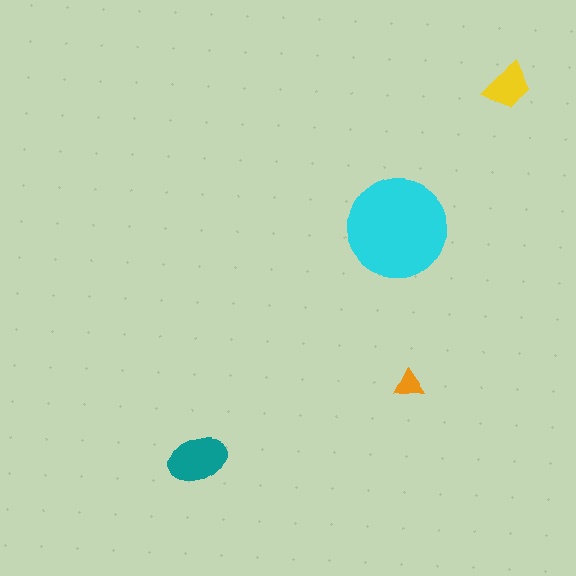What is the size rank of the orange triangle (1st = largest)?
4th.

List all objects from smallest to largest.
The orange triangle, the yellow trapezoid, the teal ellipse, the cyan circle.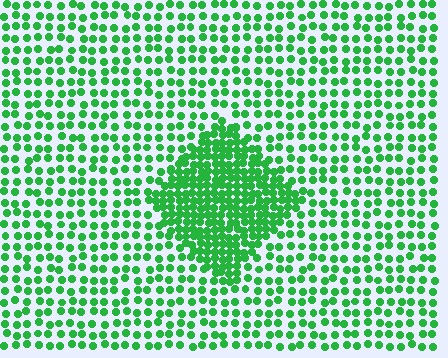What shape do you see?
I see a diamond.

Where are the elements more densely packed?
The elements are more densely packed inside the diamond boundary.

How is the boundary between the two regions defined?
The boundary is defined by a change in element density (approximately 2.3x ratio). All elements are the same color, size, and shape.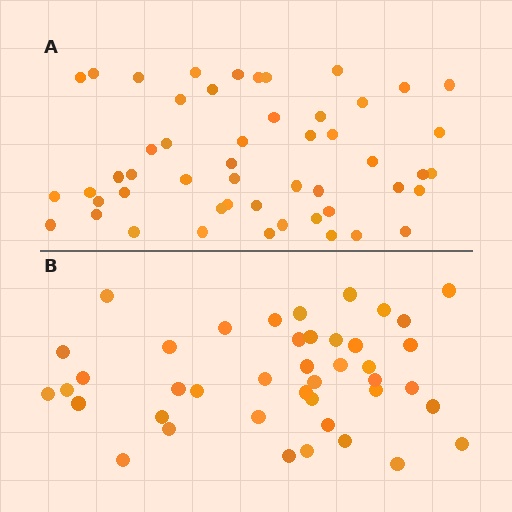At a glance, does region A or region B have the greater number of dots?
Region A (the top region) has more dots.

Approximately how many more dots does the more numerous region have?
Region A has roughly 8 or so more dots than region B.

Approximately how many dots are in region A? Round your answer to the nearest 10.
About 50 dots. (The exact count is 51, which rounds to 50.)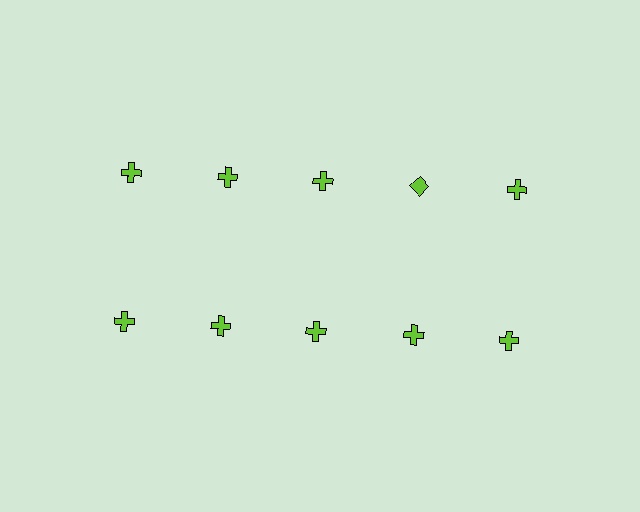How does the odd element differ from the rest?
It has a different shape: diamond instead of cross.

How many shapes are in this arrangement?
There are 10 shapes arranged in a grid pattern.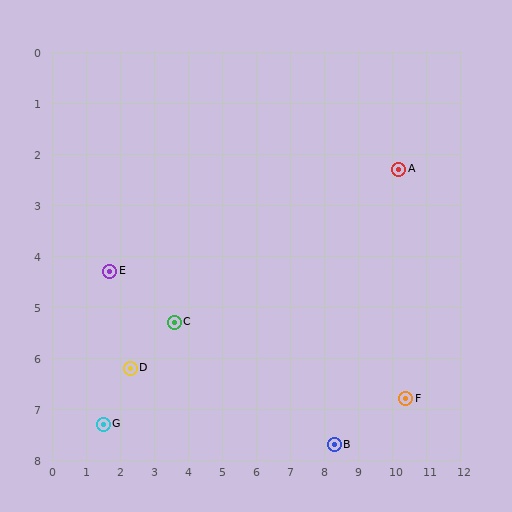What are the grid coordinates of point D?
Point D is at approximately (2.3, 6.2).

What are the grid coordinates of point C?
Point C is at approximately (3.6, 5.3).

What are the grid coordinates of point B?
Point B is at approximately (8.3, 7.7).